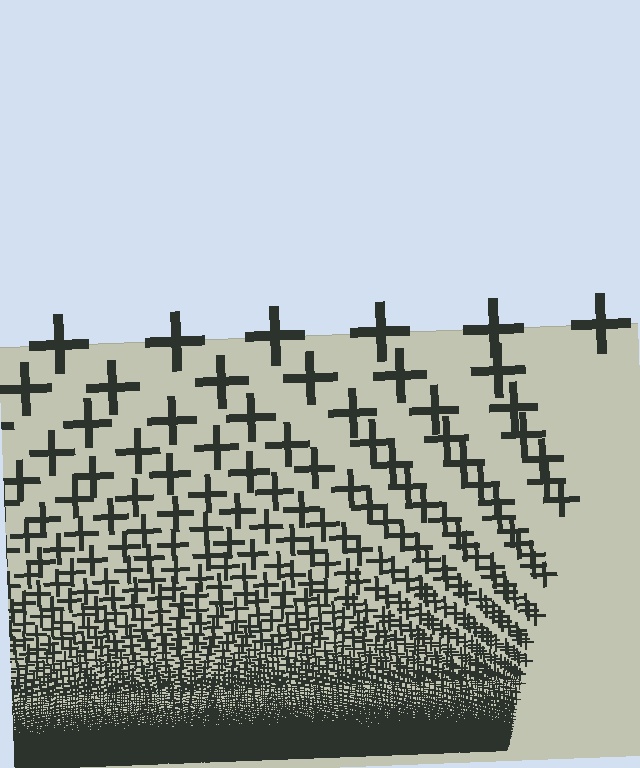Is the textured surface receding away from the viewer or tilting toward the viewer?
The surface appears to tilt toward the viewer. Texture elements get larger and sparser toward the top.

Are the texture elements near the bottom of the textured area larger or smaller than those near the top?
Smaller. The gradient is inverted — elements near the bottom are smaller and denser.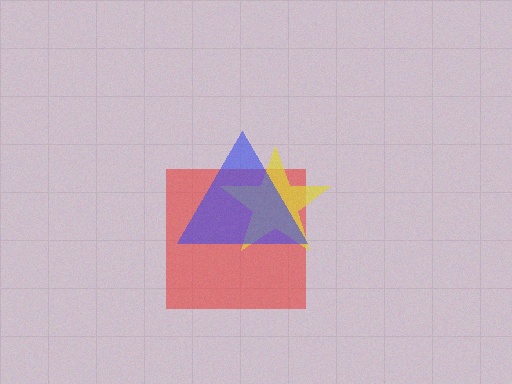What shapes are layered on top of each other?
The layered shapes are: a red square, a yellow star, a blue triangle.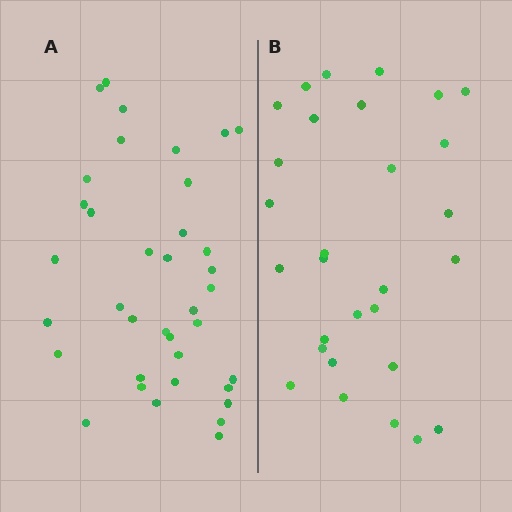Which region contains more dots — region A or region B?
Region A (the left region) has more dots.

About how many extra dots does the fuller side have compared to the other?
Region A has roughly 8 or so more dots than region B.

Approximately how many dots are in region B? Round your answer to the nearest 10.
About 30 dots. (The exact count is 29, which rounds to 30.)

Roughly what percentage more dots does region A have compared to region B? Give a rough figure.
About 30% more.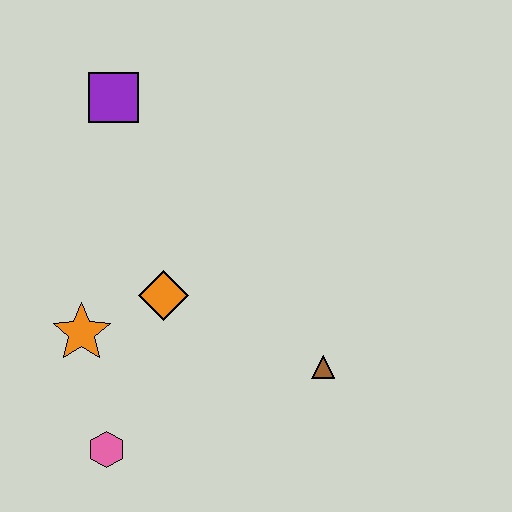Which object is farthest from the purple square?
The pink hexagon is farthest from the purple square.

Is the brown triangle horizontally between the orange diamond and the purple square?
No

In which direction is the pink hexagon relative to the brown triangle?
The pink hexagon is to the left of the brown triangle.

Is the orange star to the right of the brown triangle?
No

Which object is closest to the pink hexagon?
The orange star is closest to the pink hexagon.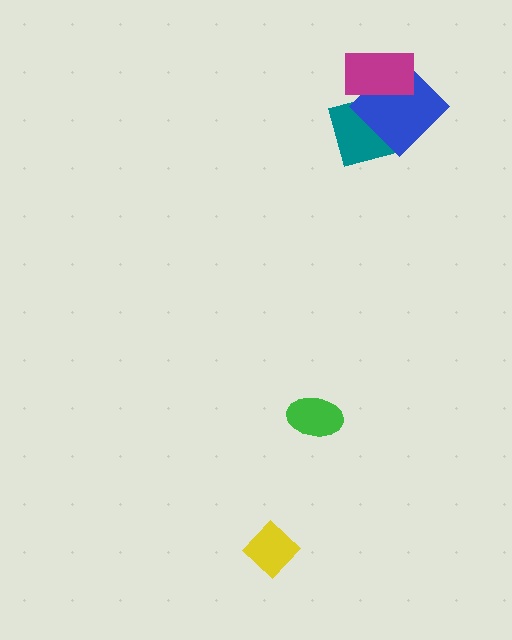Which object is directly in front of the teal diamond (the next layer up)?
The blue diamond is directly in front of the teal diamond.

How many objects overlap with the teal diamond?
2 objects overlap with the teal diamond.